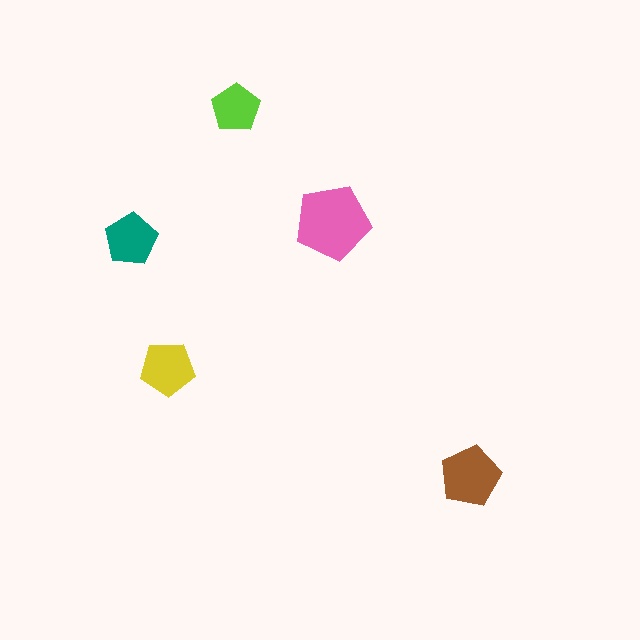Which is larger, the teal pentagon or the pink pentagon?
The pink one.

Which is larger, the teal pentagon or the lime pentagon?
The teal one.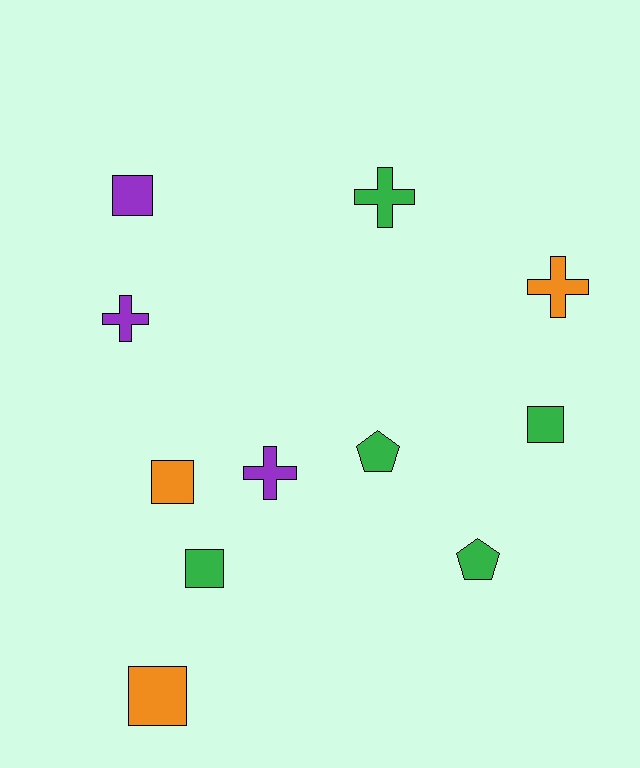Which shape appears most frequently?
Square, with 5 objects.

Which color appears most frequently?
Green, with 5 objects.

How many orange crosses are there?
There is 1 orange cross.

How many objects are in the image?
There are 11 objects.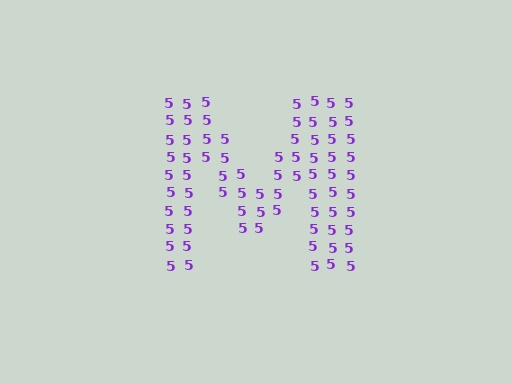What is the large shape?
The large shape is the letter M.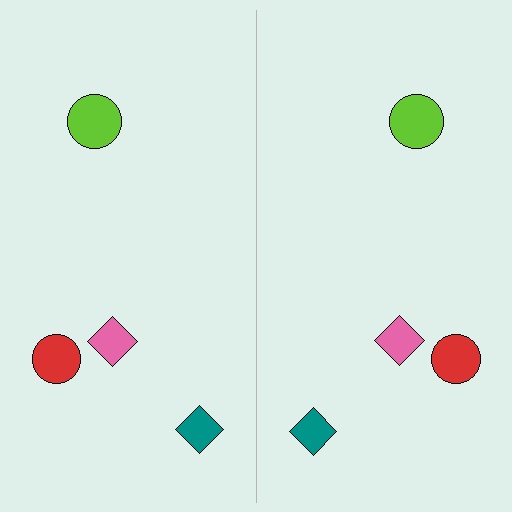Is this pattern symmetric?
Yes, this pattern has bilateral (reflection) symmetry.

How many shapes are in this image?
There are 8 shapes in this image.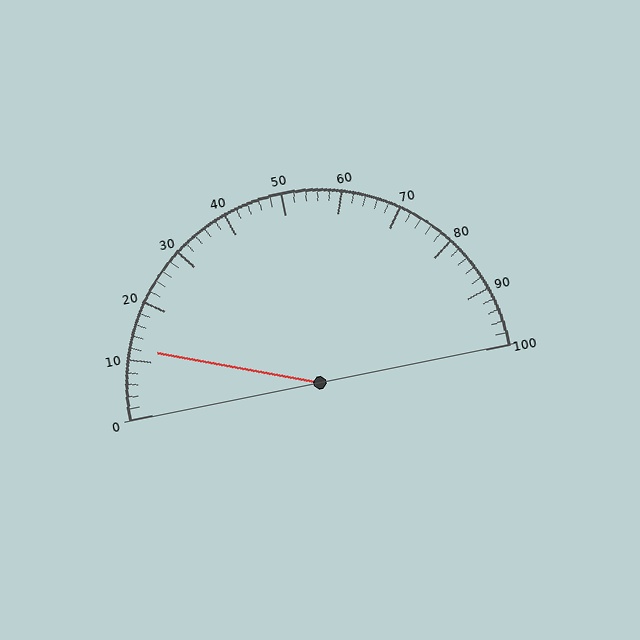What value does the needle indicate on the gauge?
The needle indicates approximately 12.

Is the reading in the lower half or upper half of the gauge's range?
The reading is in the lower half of the range (0 to 100).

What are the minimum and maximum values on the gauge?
The gauge ranges from 0 to 100.